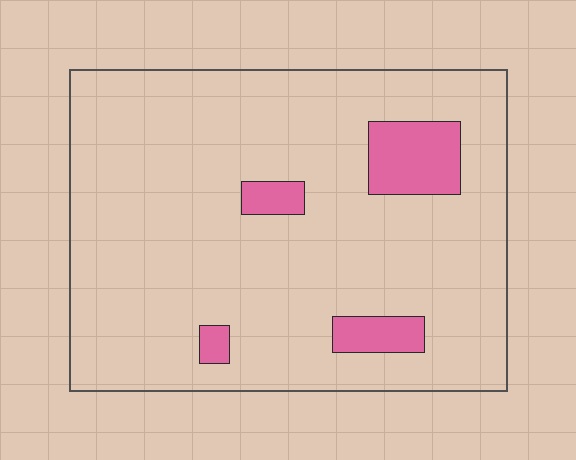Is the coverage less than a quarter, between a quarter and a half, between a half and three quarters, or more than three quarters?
Less than a quarter.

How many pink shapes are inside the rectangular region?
4.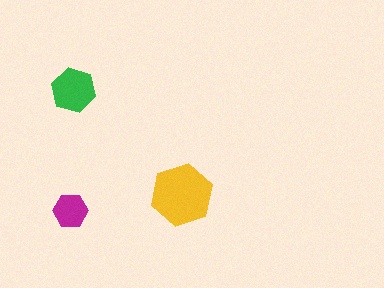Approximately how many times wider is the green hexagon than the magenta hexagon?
About 1.5 times wider.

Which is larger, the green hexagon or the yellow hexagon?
The yellow one.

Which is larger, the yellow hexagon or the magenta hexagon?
The yellow one.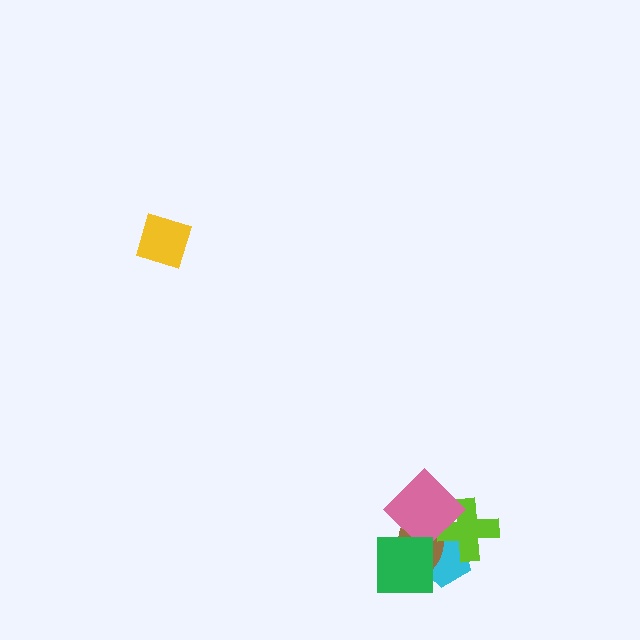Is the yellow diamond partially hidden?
No, no other shape covers it.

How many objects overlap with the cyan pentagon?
4 objects overlap with the cyan pentagon.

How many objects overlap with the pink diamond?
4 objects overlap with the pink diamond.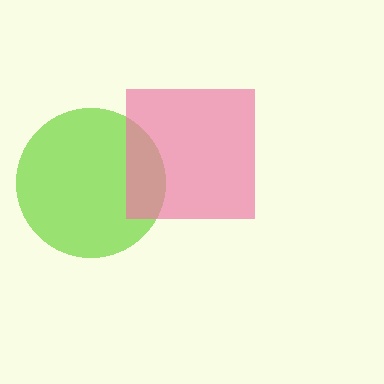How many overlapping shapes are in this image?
There are 2 overlapping shapes in the image.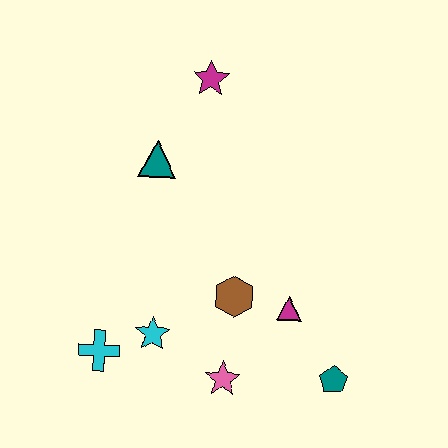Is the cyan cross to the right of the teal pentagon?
No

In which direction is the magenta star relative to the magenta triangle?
The magenta star is above the magenta triangle.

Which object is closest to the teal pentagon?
The magenta triangle is closest to the teal pentagon.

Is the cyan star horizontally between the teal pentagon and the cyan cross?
Yes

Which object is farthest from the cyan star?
The magenta star is farthest from the cyan star.